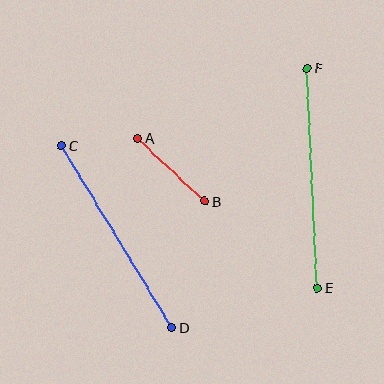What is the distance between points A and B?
The distance is approximately 92 pixels.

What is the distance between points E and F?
The distance is approximately 220 pixels.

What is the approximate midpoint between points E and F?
The midpoint is at approximately (312, 178) pixels.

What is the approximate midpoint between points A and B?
The midpoint is at approximately (171, 170) pixels.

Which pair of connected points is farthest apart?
Points E and F are farthest apart.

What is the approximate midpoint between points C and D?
The midpoint is at approximately (117, 237) pixels.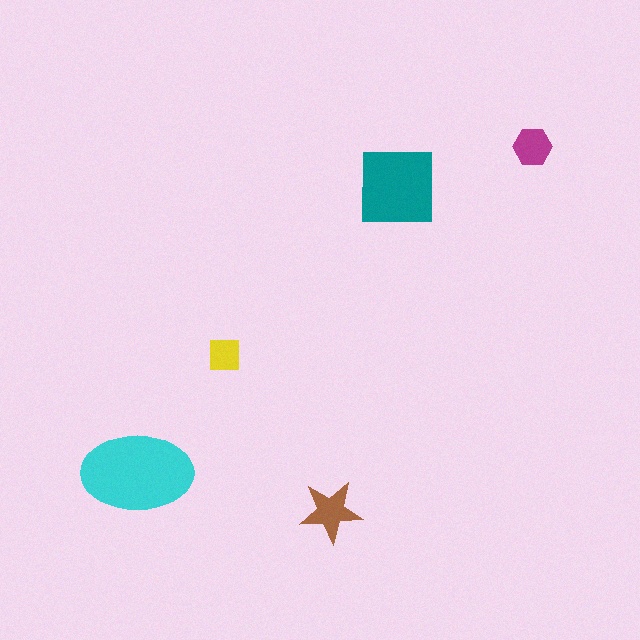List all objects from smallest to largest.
The yellow square, the magenta hexagon, the brown star, the teal square, the cyan ellipse.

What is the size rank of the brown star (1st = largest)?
3rd.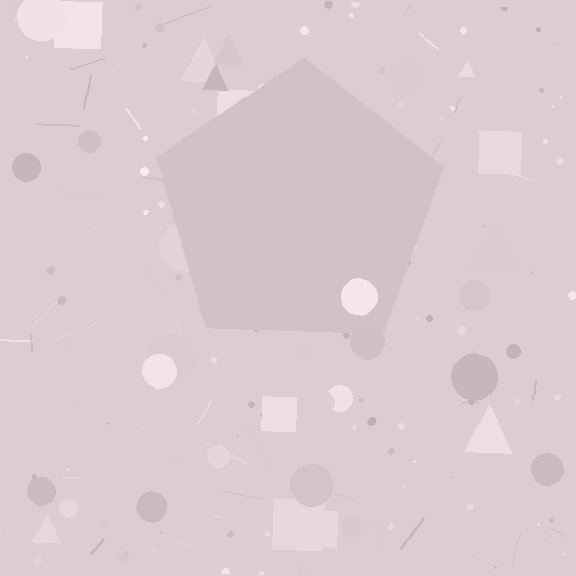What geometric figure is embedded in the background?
A pentagon is embedded in the background.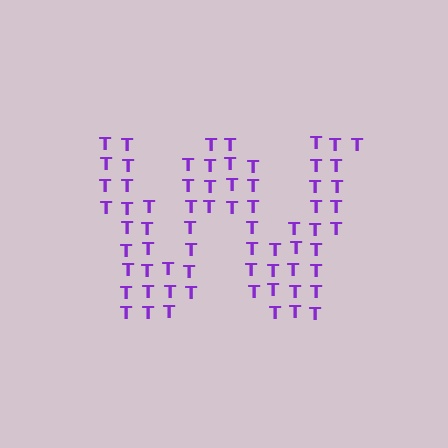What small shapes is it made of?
It is made of small letter T's.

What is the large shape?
The large shape is the letter W.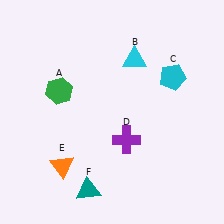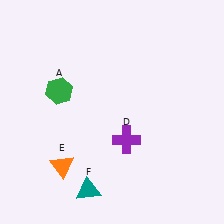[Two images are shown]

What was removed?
The cyan pentagon (C), the cyan triangle (B) were removed in Image 2.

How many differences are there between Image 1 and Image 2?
There are 2 differences between the two images.